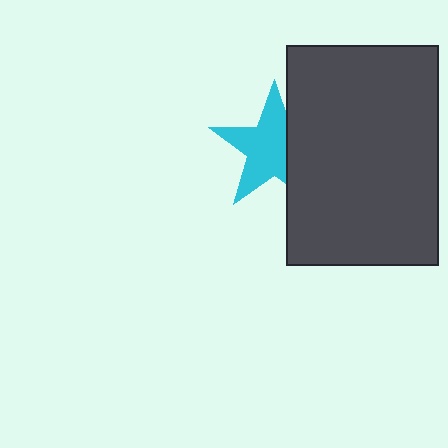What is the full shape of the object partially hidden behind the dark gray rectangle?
The partially hidden object is a cyan star.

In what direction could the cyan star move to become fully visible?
The cyan star could move left. That would shift it out from behind the dark gray rectangle entirely.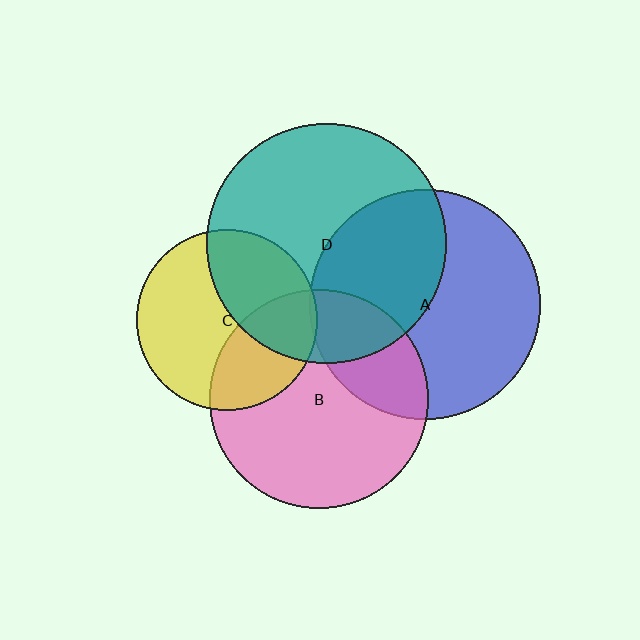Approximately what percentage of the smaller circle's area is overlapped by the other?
Approximately 5%.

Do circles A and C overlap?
Yes.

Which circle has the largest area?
Circle D (teal).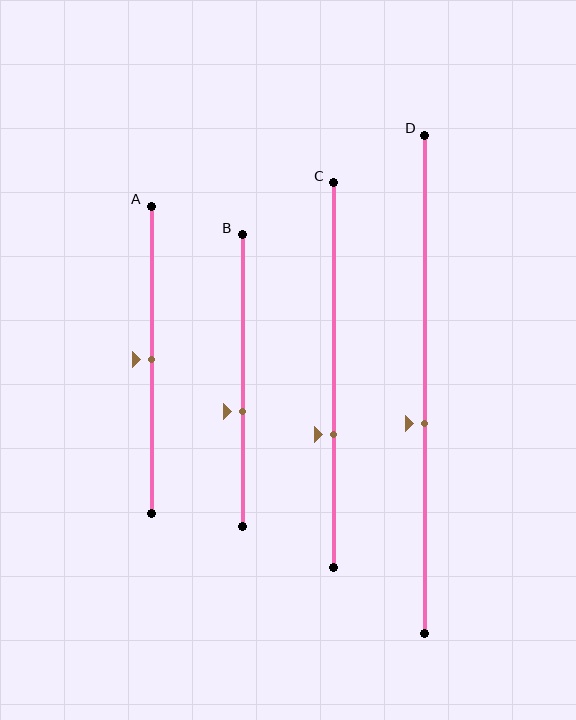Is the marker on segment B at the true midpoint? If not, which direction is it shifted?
No, the marker on segment B is shifted downward by about 11% of the segment length.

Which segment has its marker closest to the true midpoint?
Segment A has its marker closest to the true midpoint.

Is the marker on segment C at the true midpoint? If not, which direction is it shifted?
No, the marker on segment C is shifted downward by about 15% of the segment length.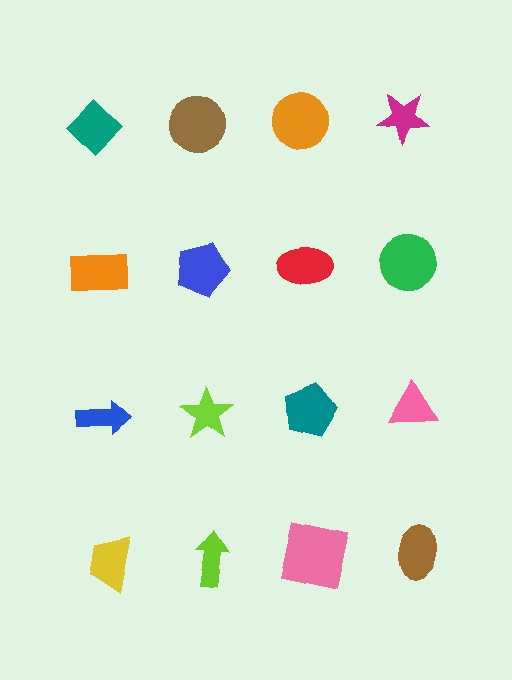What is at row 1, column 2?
A brown circle.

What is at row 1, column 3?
An orange circle.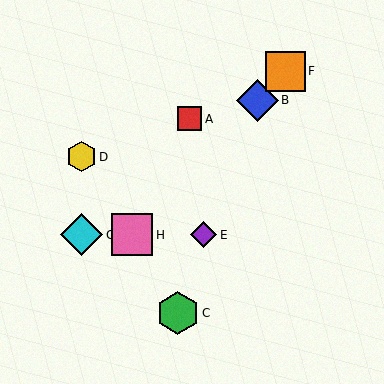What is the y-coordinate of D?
Object D is at y≈157.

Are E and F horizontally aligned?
No, E is at y≈235 and F is at y≈71.